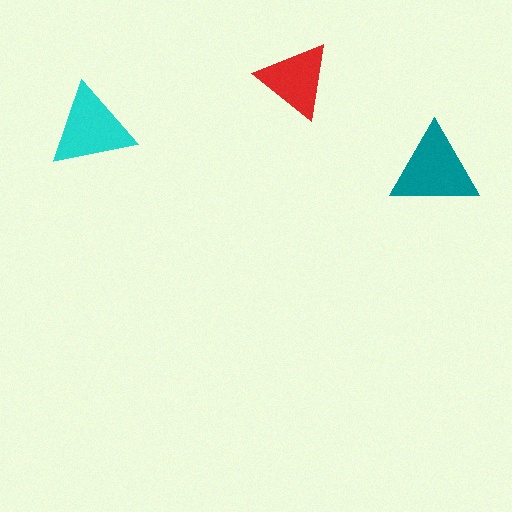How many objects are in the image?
There are 3 objects in the image.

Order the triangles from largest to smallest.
the teal one, the cyan one, the red one.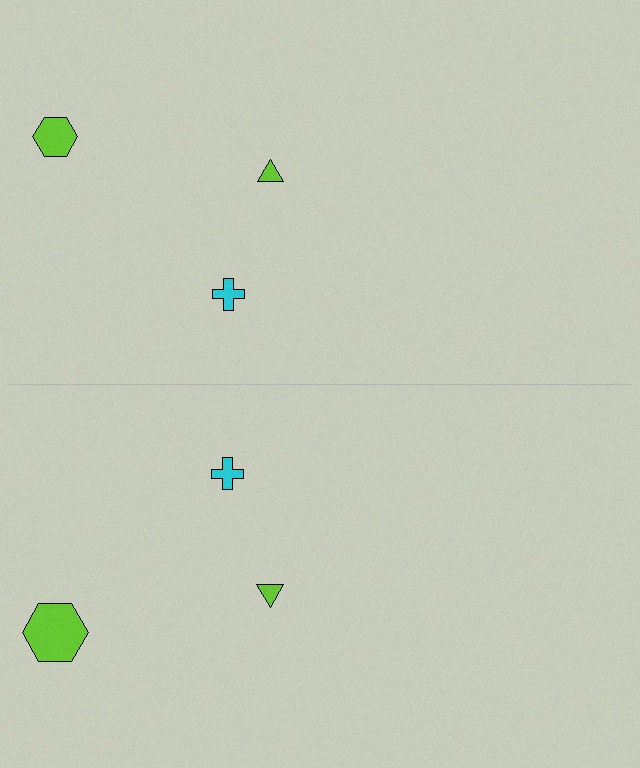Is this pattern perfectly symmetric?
No, the pattern is not perfectly symmetric. The lime hexagon on the bottom side has a different size than its mirror counterpart.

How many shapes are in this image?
There are 6 shapes in this image.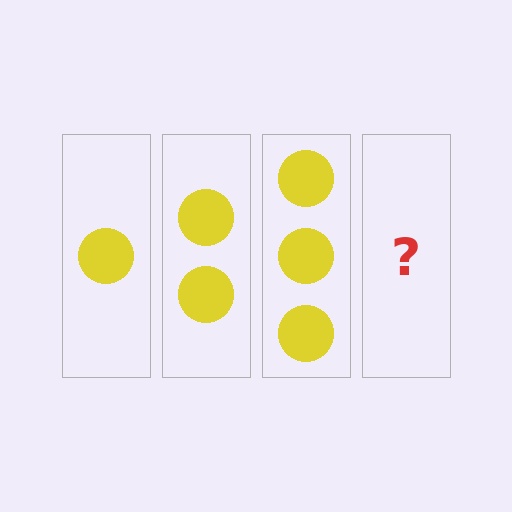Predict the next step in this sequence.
The next step is 4 circles.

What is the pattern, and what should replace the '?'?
The pattern is that each step adds one more circle. The '?' should be 4 circles.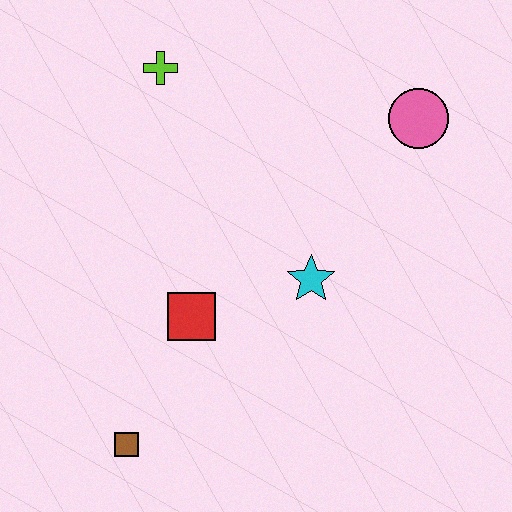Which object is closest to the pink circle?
The cyan star is closest to the pink circle.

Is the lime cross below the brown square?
No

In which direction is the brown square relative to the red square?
The brown square is below the red square.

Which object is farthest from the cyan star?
The lime cross is farthest from the cyan star.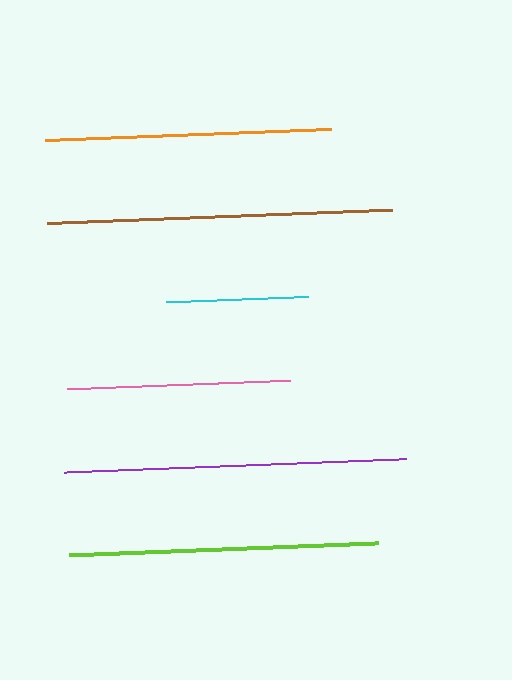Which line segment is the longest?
The brown line is the longest at approximately 345 pixels.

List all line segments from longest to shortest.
From longest to shortest: brown, purple, lime, orange, pink, cyan.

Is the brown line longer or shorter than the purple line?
The brown line is longer than the purple line.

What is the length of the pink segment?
The pink segment is approximately 223 pixels long.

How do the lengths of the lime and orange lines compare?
The lime and orange lines are approximately the same length.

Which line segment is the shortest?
The cyan line is the shortest at approximately 142 pixels.